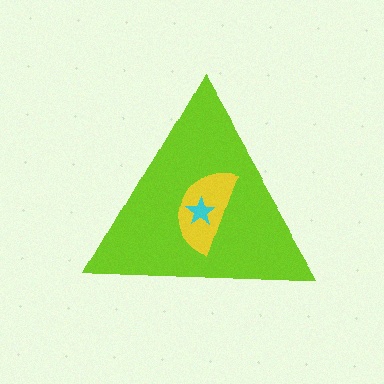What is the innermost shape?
The cyan star.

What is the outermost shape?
The lime triangle.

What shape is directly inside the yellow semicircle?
The cyan star.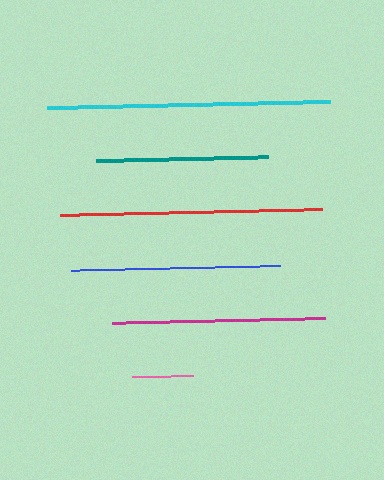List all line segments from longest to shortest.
From longest to shortest: cyan, red, magenta, blue, teal, pink.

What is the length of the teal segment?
The teal segment is approximately 171 pixels long.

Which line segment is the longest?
The cyan line is the longest at approximately 283 pixels.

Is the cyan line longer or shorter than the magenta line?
The cyan line is longer than the magenta line.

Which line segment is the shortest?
The pink line is the shortest at approximately 61 pixels.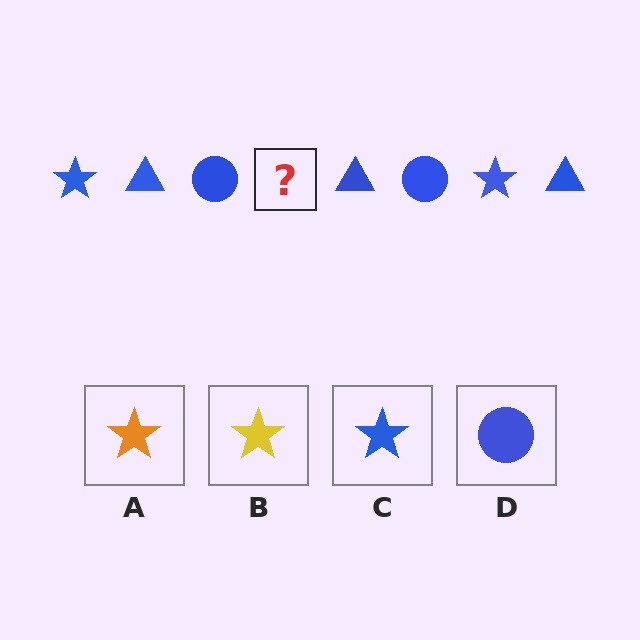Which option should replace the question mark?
Option C.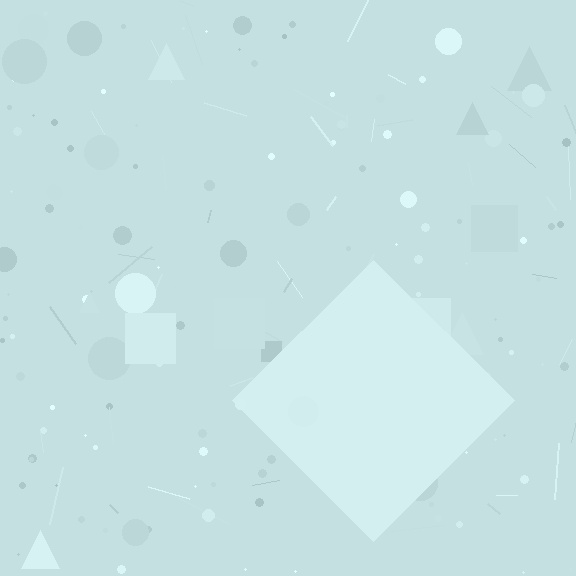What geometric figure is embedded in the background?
A diamond is embedded in the background.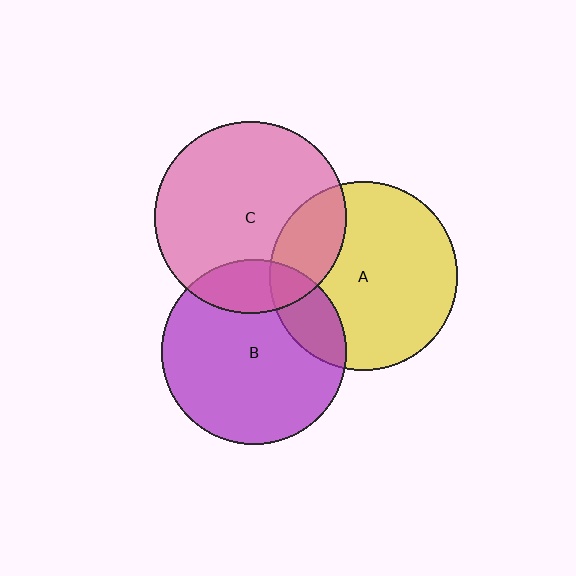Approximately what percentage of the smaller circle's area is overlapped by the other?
Approximately 20%.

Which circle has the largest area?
Circle C (pink).